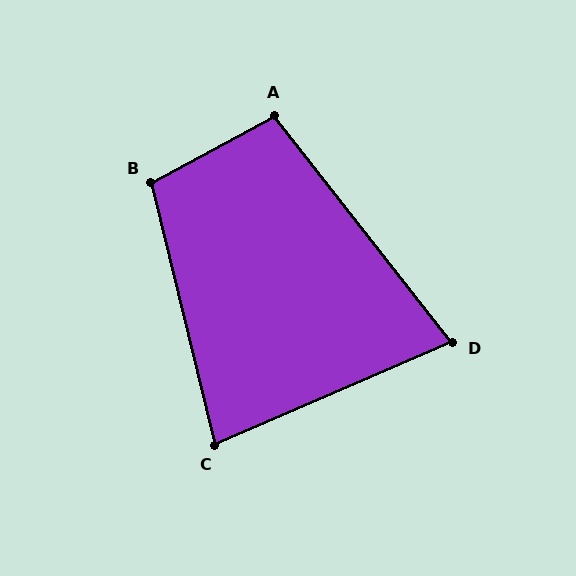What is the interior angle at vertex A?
Approximately 100 degrees (obtuse).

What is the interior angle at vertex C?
Approximately 80 degrees (acute).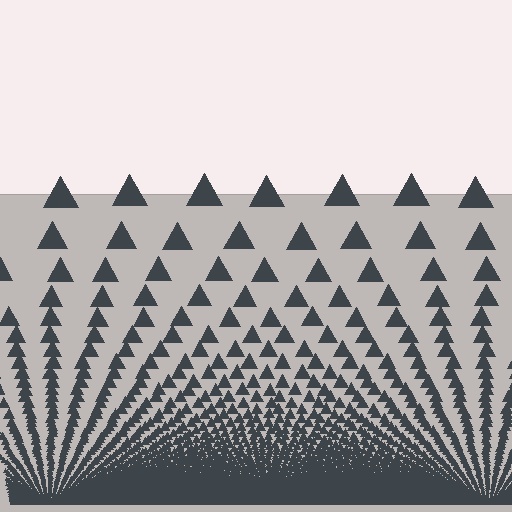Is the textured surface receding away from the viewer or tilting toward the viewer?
The surface appears to tilt toward the viewer. Texture elements get larger and sparser toward the top.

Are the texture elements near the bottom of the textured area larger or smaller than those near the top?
Smaller. The gradient is inverted — elements near the bottom are smaller and denser.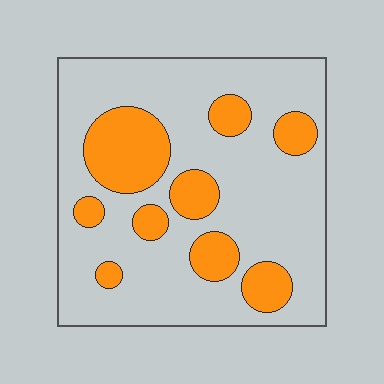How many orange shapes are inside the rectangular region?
9.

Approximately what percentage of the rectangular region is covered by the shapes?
Approximately 25%.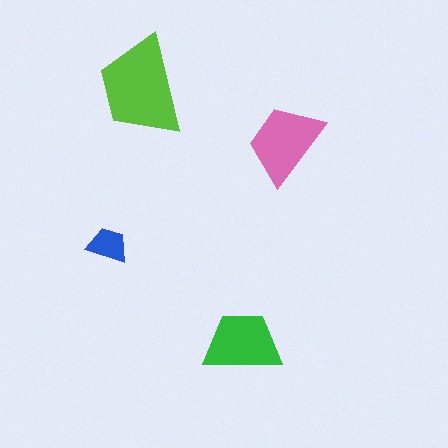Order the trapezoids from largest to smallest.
the lime one, the pink one, the green one, the blue one.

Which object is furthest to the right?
The pink trapezoid is rightmost.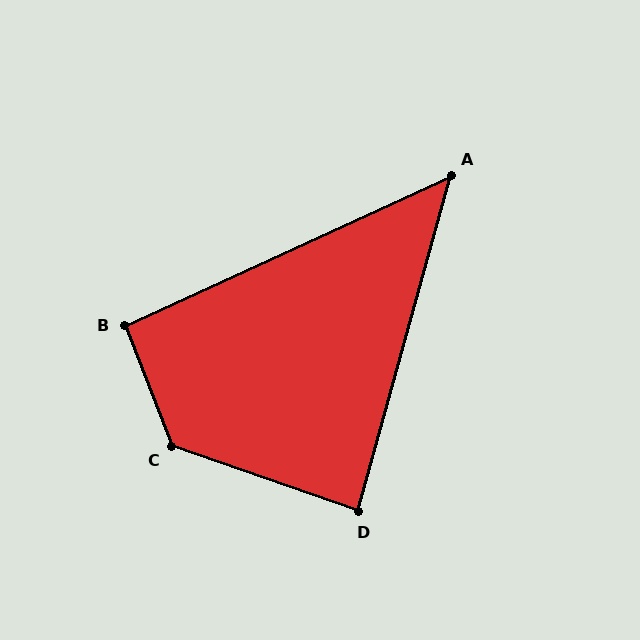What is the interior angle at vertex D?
Approximately 86 degrees (approximately right).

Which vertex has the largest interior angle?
C, at approximately 130 degrees.